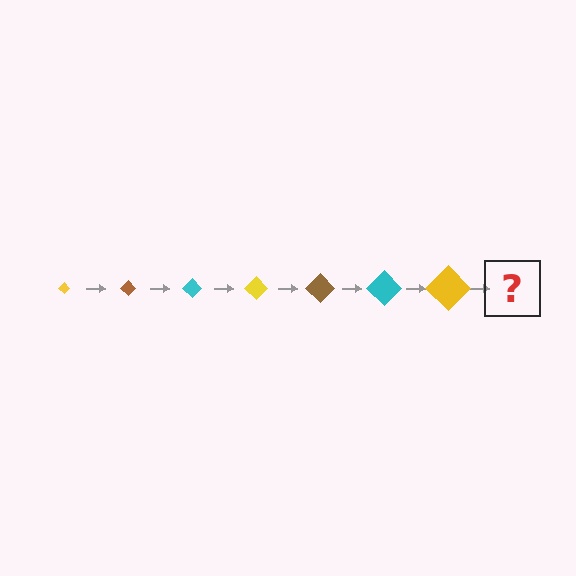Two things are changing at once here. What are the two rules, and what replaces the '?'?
The two rules are that the diamond grows larger each step and the color cycles through yellow, brown, and cyan. The '?' should be a brown diamond, larger than the previous one.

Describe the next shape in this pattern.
It should be a brown diamond, larger than the previous one.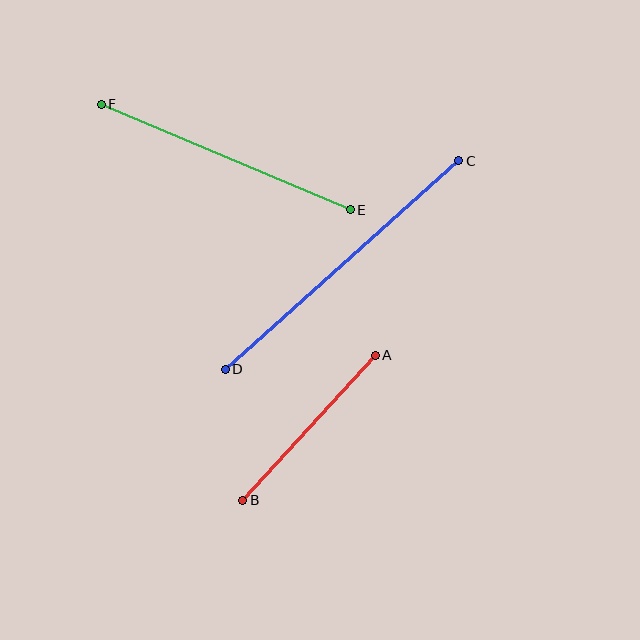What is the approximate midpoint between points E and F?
The midpoint is at approximately (226, 157) pixels.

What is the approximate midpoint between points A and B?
The midpoint is at approximately (309, 428) pixels.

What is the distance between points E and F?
The distance is approximately 270 pixels.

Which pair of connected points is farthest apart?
Points C and D are farthest apart.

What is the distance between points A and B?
The distance is approximately 196 pixels.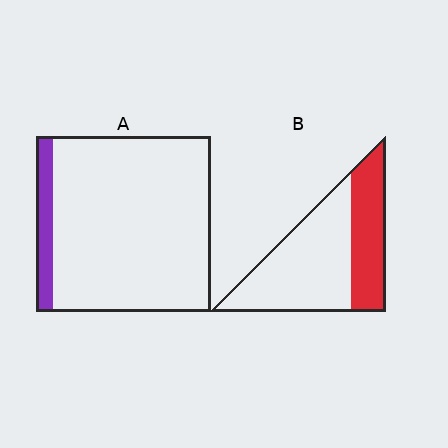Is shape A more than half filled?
No.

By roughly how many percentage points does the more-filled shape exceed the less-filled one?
By roughly 25 percentage points (B over A).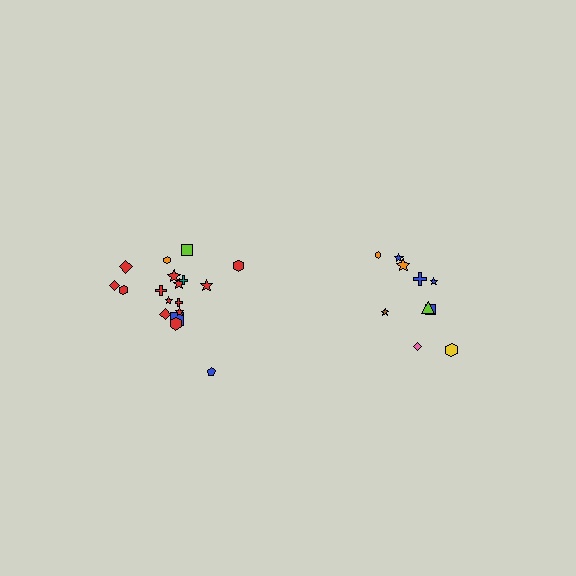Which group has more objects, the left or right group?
The left group.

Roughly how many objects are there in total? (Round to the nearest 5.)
Roughly 30 objects in total.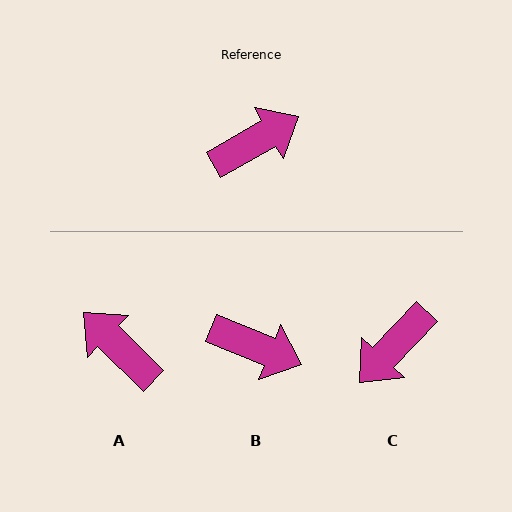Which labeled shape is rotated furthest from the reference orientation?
C, about 163 degrees away.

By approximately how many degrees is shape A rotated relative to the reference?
Approximately 106 degrees counter-clockwise.